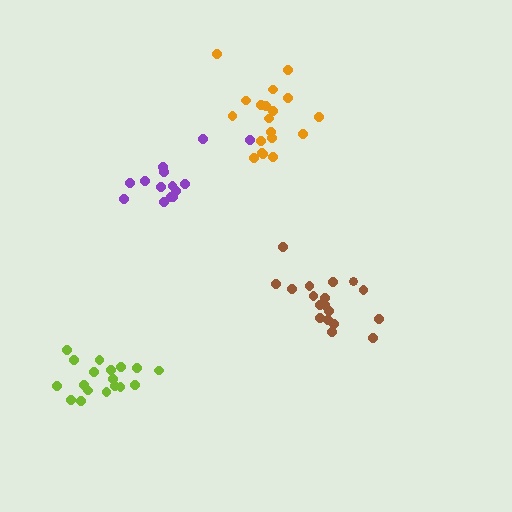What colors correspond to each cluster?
The clusters are colored: brown, orange, purple, lime.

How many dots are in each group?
Group 1: 18 dots, Group 2: 19 dots, Group 3: 14 dots, Group 4: 18 dots (69 total).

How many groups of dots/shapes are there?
There are 4 groups.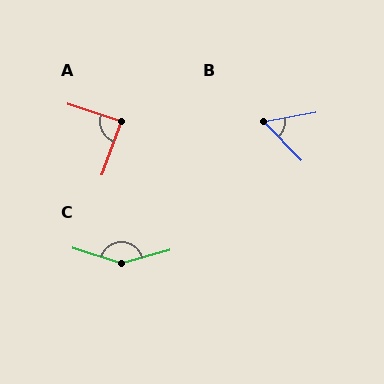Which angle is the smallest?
B, at approximately 56 degrees.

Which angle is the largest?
C, at approximately 147 degrees.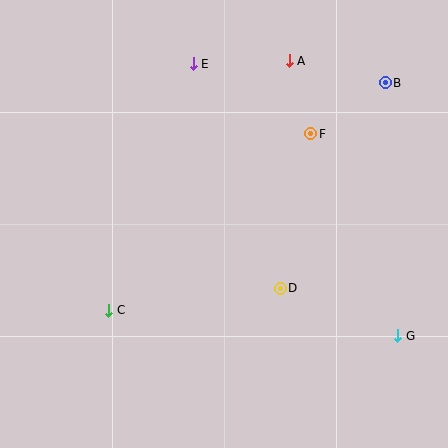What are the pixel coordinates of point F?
Point F is at (311, 134).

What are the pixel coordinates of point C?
Point C is at (109, 310).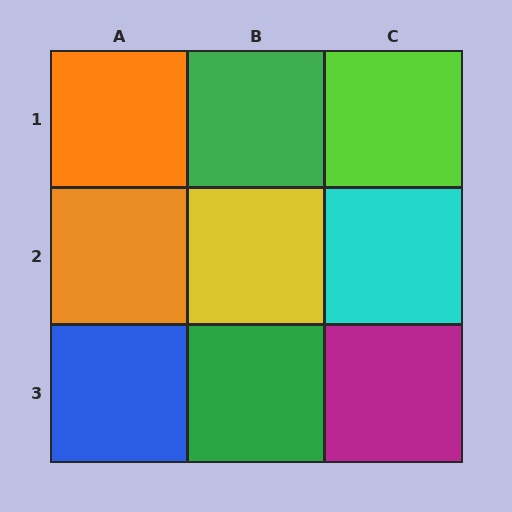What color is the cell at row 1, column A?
Orange.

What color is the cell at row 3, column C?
Magenta.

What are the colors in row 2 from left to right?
Orange, yellow, cyan.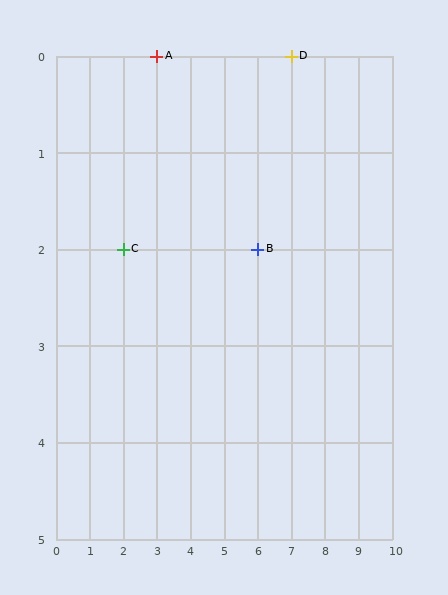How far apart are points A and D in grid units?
Points A and D are 4 columns apart.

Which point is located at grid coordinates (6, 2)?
Point B is at (6, 2).